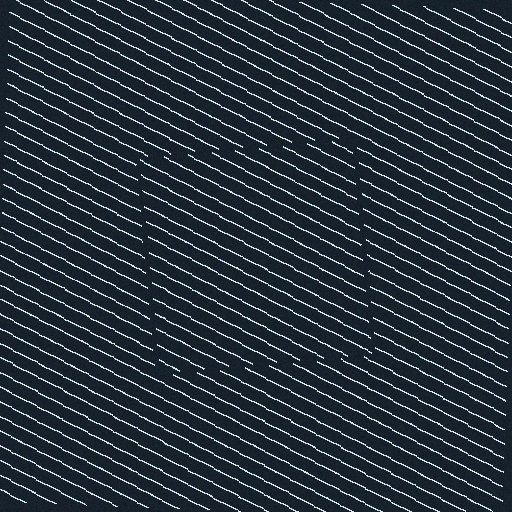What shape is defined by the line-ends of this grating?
An illusory square. The interior of the shape contains the same grating, shifted by half a period — the contour is defined by the phase discontinuity where line-ends from the inner and outer gratings abut.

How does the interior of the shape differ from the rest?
The interior of the shape contains the same grating, shifted by half a period — the contour is defined by the phase discontinuity where line-ends from the inner and outer gratings abut.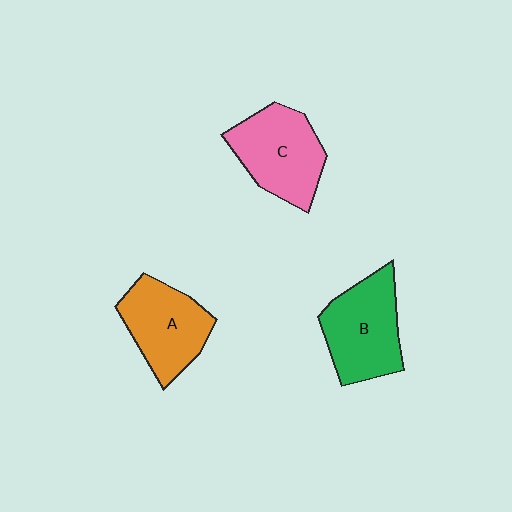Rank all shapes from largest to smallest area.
From largest to smallest: B (green), C (pink), A (orange).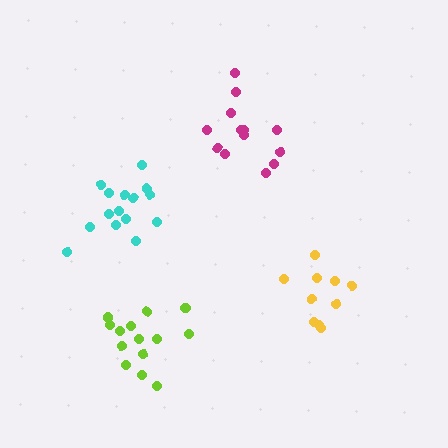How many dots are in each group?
Group 1: 13 dots, Group 2: 10 dots, Group 3: 14 dots, Group 4: 15 dots (52 total).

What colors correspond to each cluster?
The clusters are colored: magenta, yellow, lime, cyan.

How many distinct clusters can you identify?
There are 4 distinct clusters.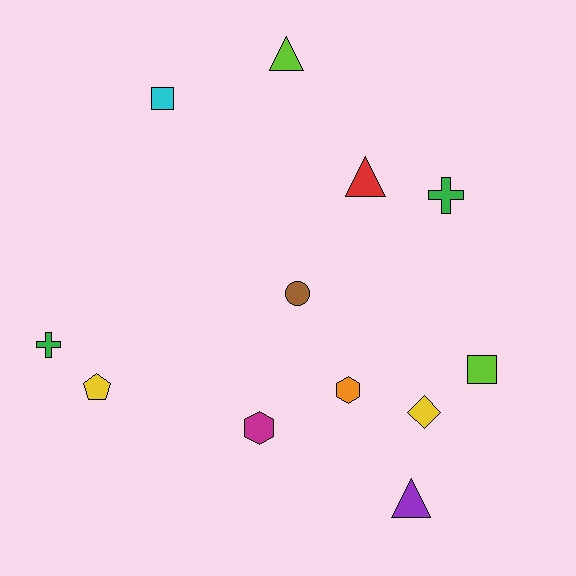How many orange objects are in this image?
There is 1 orange object.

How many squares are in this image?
There are 2 squares.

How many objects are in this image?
There are 12 objects.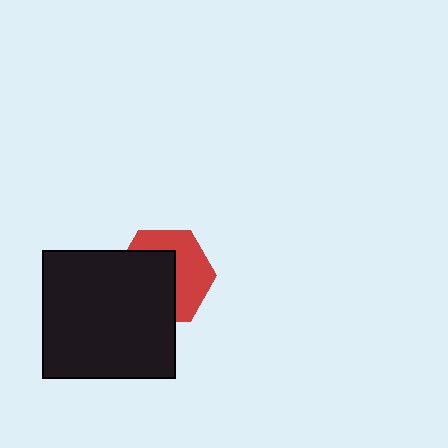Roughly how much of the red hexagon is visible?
About half of it is visible (roughly 48%).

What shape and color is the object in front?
The object in front is a black rectangle.